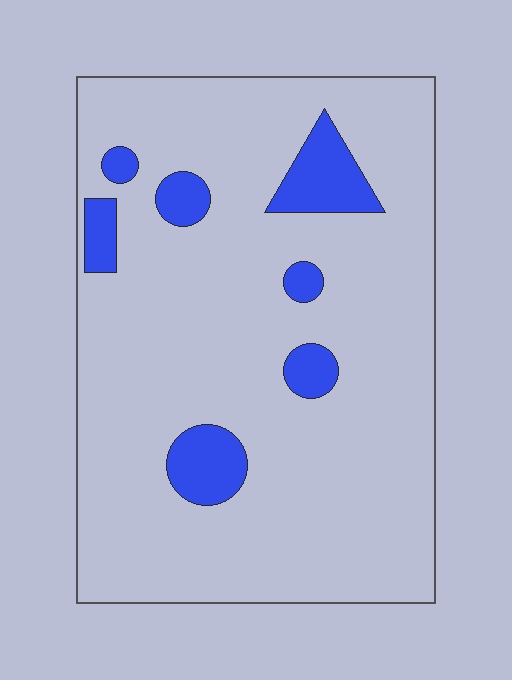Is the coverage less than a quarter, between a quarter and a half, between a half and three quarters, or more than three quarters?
Less than a quarter.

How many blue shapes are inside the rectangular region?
7.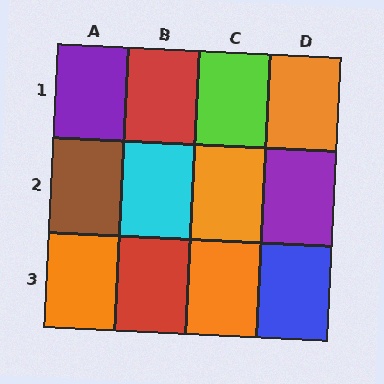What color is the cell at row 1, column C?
Lime.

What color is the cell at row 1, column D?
Orange.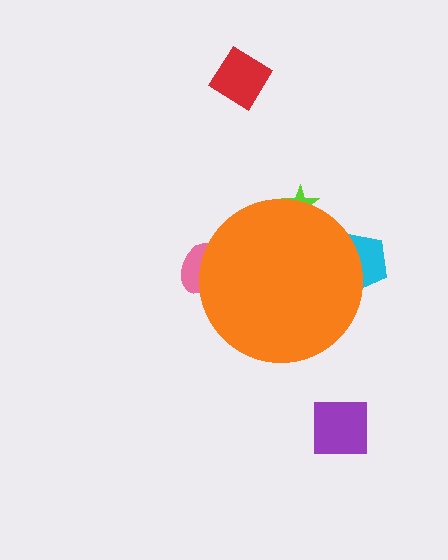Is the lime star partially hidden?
Yes, the lime star is partially hidden behind the orange circle.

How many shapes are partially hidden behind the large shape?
3 shapes are partially hidden.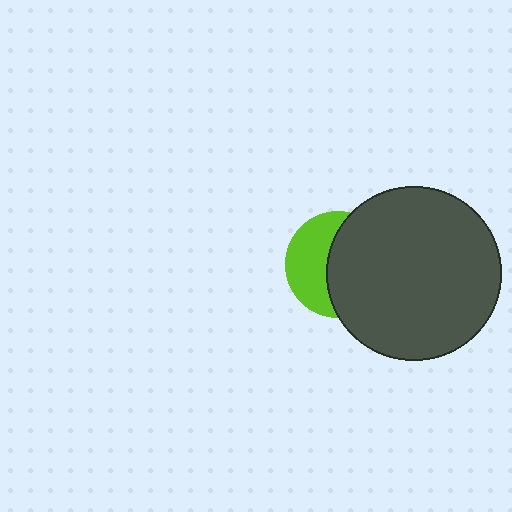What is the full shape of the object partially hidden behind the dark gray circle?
The partially hidden object is a lime circle.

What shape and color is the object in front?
The object in front is a dark gray circle.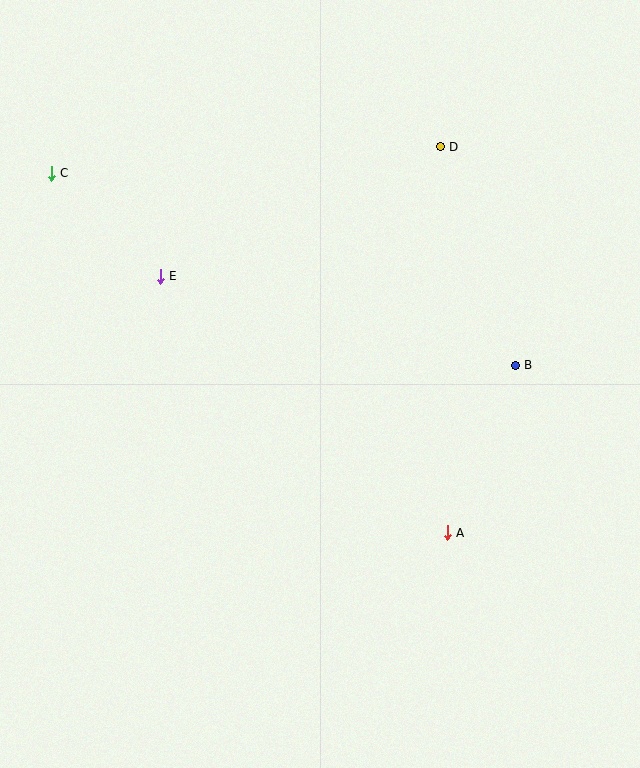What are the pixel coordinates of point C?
Point C is at (51, 173).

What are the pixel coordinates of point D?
Point D is at (440, 147).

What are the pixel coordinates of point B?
Point B is at (515, 365).